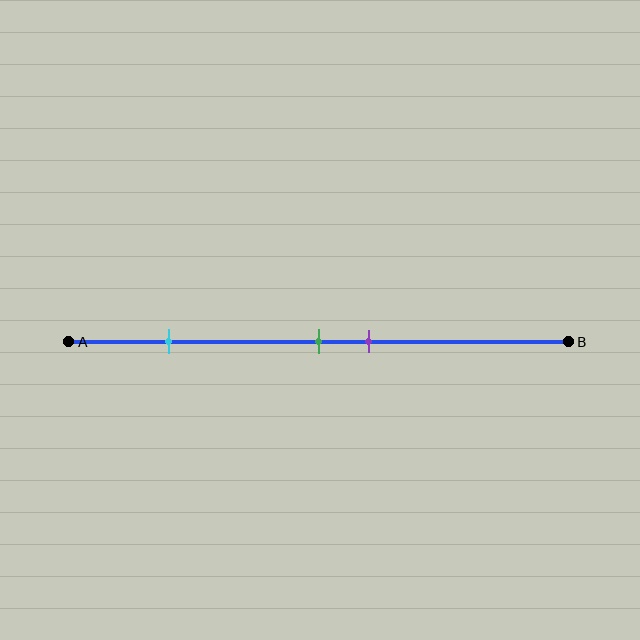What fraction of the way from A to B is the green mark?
The green mark is approximately 50% (0.5) of the way from A to B.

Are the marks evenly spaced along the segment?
No, the marks are not evenly spaced.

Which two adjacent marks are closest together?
The green and purple marks are the closest adjacent pair.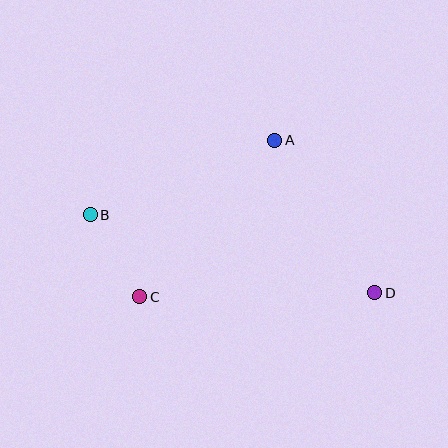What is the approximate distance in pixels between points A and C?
The distance between A and C is approximately 207 pixels.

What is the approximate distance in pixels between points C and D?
The distance between C and D is approximately 235 pixels.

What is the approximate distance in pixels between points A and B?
The distance between A and B is approximately 199 pixels.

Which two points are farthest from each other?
Points B and D are farthest from each other.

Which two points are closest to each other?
Points B and C are closest to each other.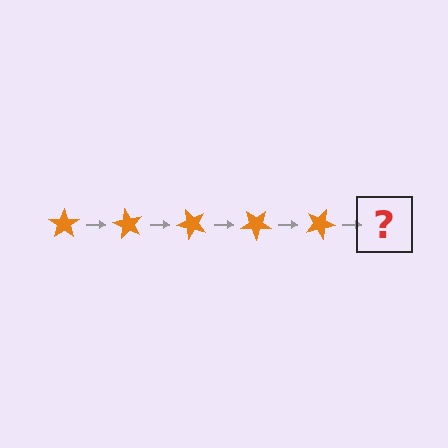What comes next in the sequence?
The next element should be an orange star rotated 300 degrees.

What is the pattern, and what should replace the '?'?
The pattern is that the star rotates 60 degrees each step. The '?' should be an orange star rotated 300 degrees.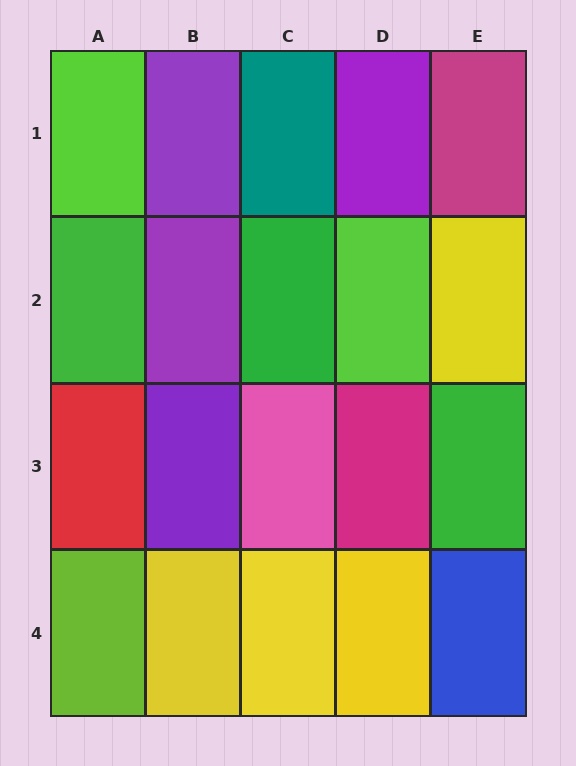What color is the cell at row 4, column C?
Yellow.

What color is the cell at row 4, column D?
Yellow.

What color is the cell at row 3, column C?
Pink.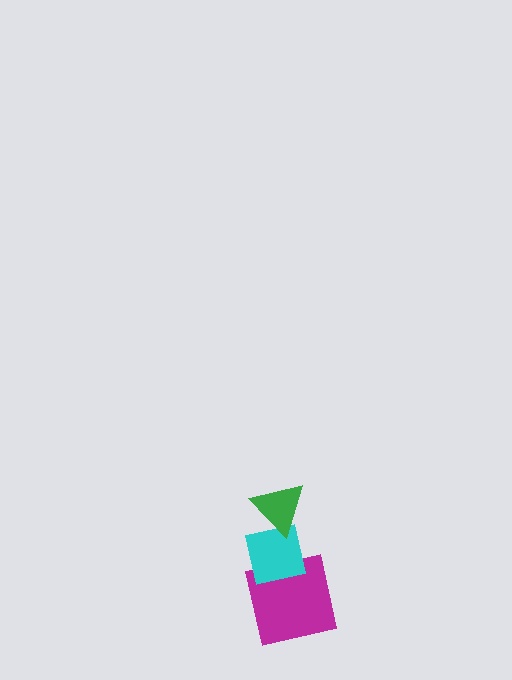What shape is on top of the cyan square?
The green triangle is on top of the cyan square.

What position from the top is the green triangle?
The green triangle is 1st from the top.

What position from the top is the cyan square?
The cyan square is 2nd from the top.